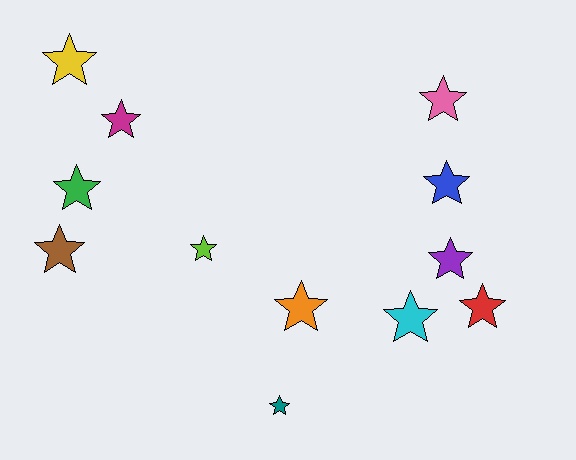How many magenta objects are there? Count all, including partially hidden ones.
There is 1 magenta object.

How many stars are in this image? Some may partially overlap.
There are 12 stars.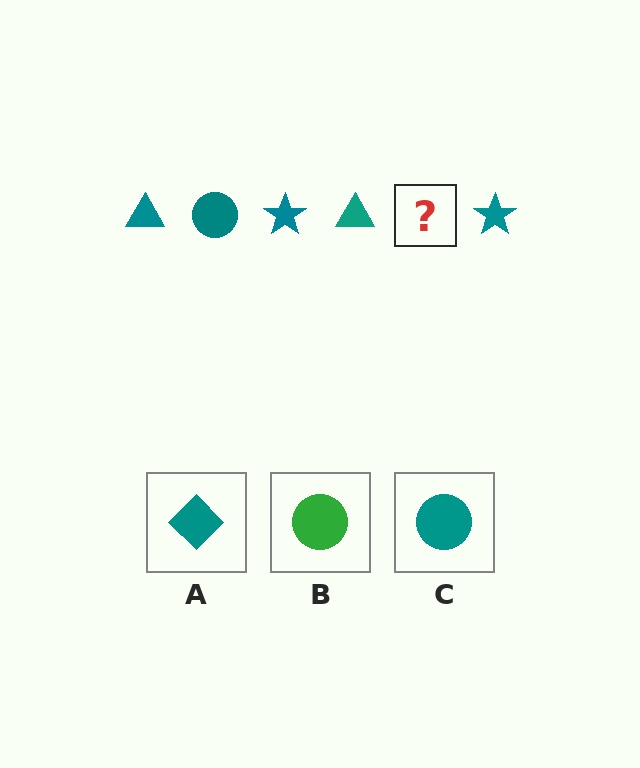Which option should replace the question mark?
Option C.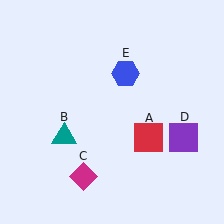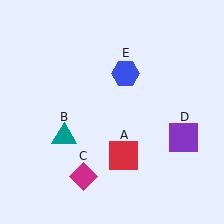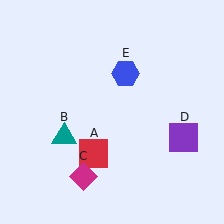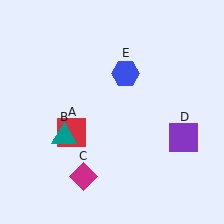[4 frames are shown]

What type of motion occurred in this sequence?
The red square (object A) rotated clockwise around the center of the scene.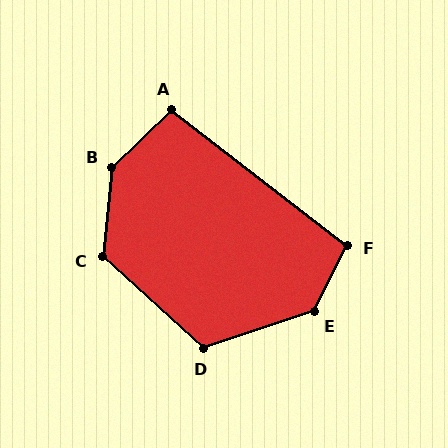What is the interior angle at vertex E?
Approximately 135 degrees (obtuse).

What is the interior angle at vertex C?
Approximately 126 degrees (obtuse).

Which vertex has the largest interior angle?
B, at approximately 140 degrees.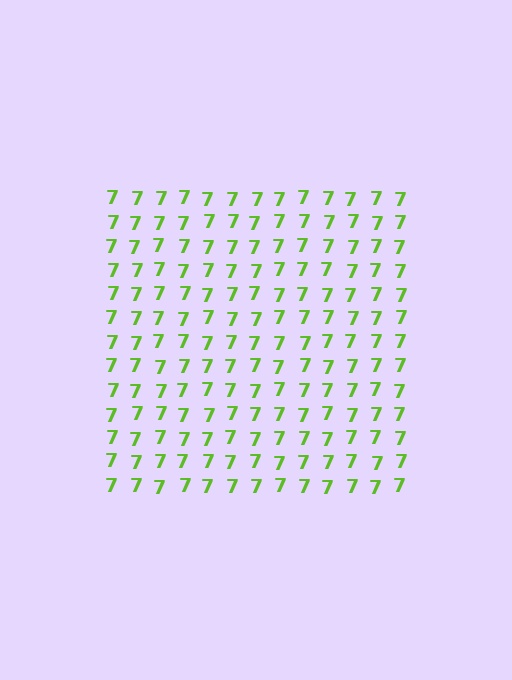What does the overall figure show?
The overall figure shows a square.